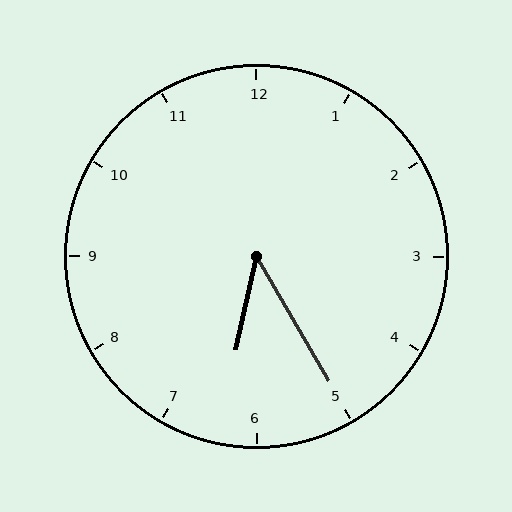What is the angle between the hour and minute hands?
Approximately 42 degrees.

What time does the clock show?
6:25.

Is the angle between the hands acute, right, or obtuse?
It is acute.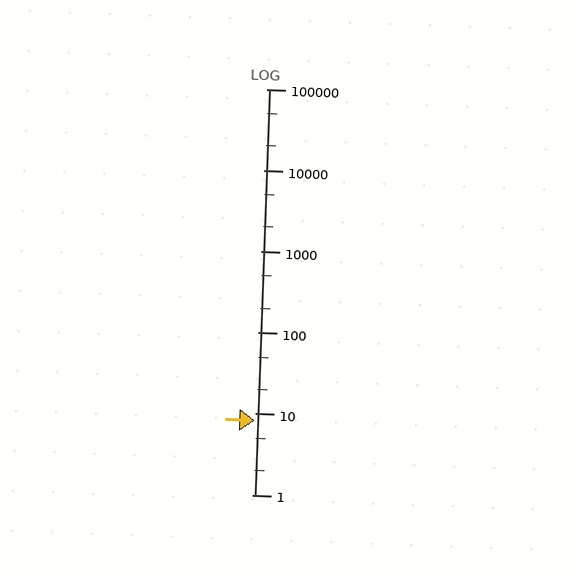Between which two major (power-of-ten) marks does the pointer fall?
The pointer is between 1 and 10.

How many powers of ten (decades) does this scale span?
The scale spans 5 decades, from 1 to 100000.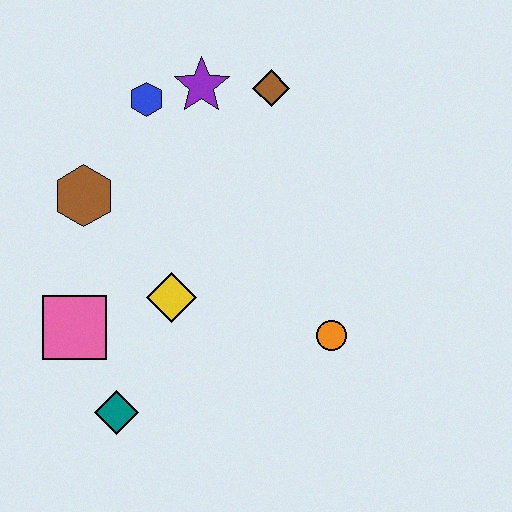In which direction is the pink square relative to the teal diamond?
The pink square is above the teal diamond.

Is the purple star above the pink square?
Yes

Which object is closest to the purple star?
The blue hexagon is closest to the purple star.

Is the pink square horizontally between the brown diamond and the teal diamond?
No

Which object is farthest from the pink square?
The brown diamond is farthest from the pink square.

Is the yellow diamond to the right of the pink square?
Yes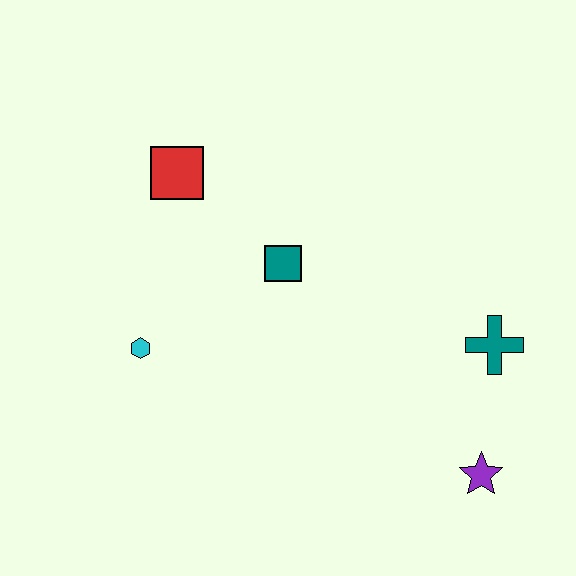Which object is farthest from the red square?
The purple star is farthest from the red square.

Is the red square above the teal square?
Yes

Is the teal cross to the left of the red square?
No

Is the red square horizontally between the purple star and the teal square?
No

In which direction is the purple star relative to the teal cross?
The purple star is below the teal cross.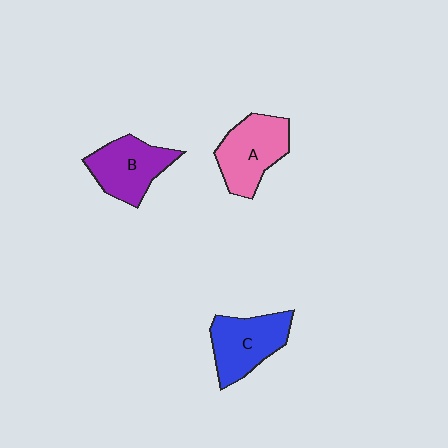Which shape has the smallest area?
Shape B (purple).